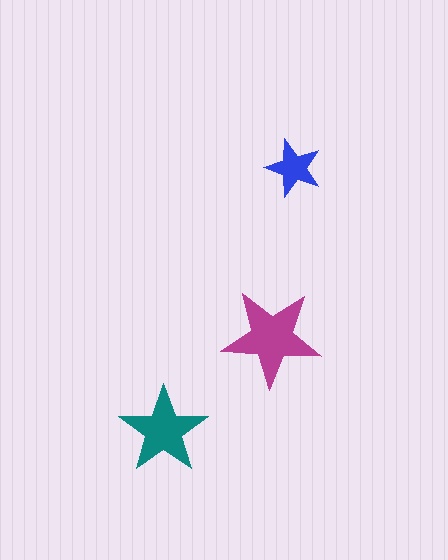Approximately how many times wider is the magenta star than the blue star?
About 1.5 times wider.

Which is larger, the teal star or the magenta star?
The magenta one.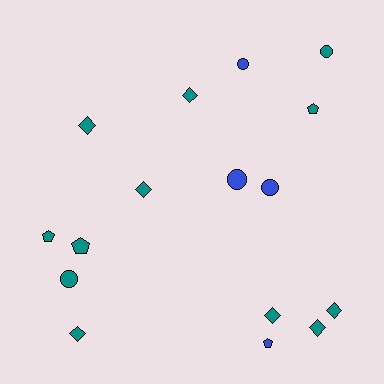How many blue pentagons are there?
There is 1 blue pentagon.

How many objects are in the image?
There are 16 objects.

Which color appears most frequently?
Teal, with 12 objects.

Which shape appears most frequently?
Diamond, with 7 objects.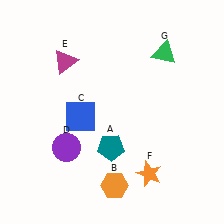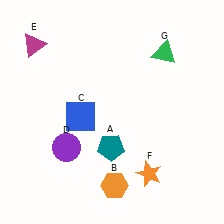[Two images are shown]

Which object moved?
The magenta triangle (E) moved left.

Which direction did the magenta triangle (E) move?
The magenta triangle (E) moved left.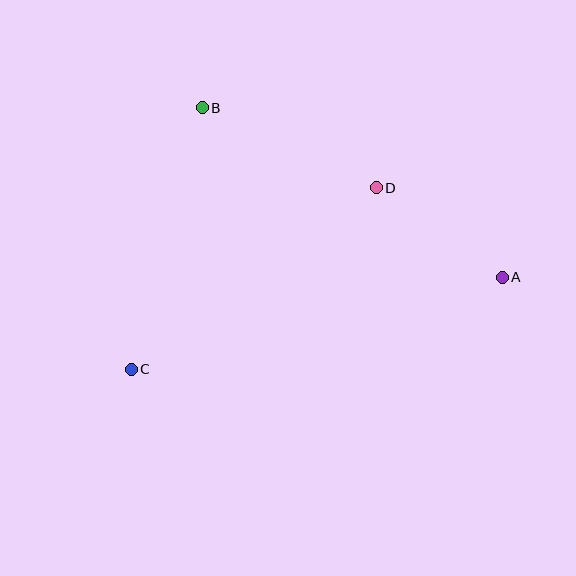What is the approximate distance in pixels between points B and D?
The distance between B and D is approximately 191 pixels.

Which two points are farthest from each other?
Points A and C are farthest from each other.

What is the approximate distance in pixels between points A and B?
The distance between A and B is approximately 344 pixels.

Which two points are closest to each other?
Points A and D are closest to each other.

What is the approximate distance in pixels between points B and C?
The distance between B and C is approximately 271 pixels.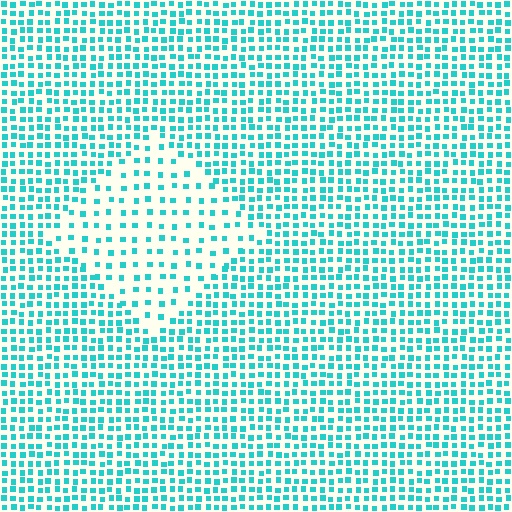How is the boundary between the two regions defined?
The boundary is defined by a change in element density (approximately 2.1x ratio). All elements are the same color, size, and shape.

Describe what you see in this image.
The image contains small cyan elements arranged at two different densities. A diamond-shaped region is visible where the elements are less densely packed than the surrounding area.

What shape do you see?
I see a diamond.